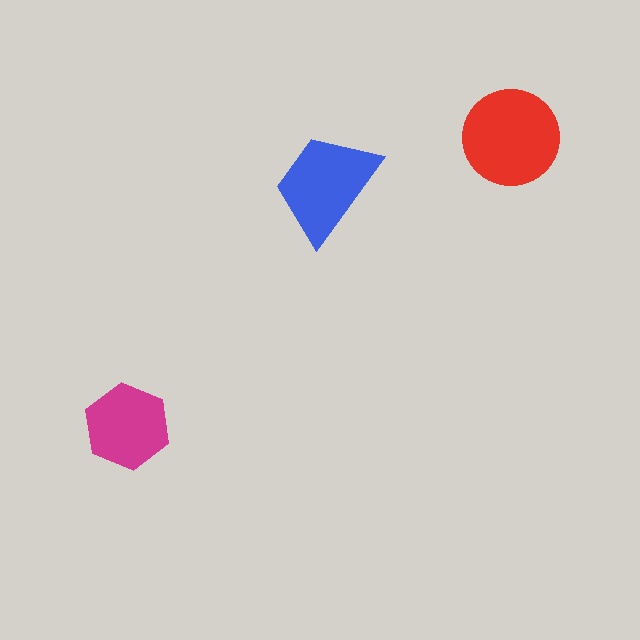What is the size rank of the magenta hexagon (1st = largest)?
3rd.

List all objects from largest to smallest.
The red circle, the blue trapezoid, the magenta hexagon.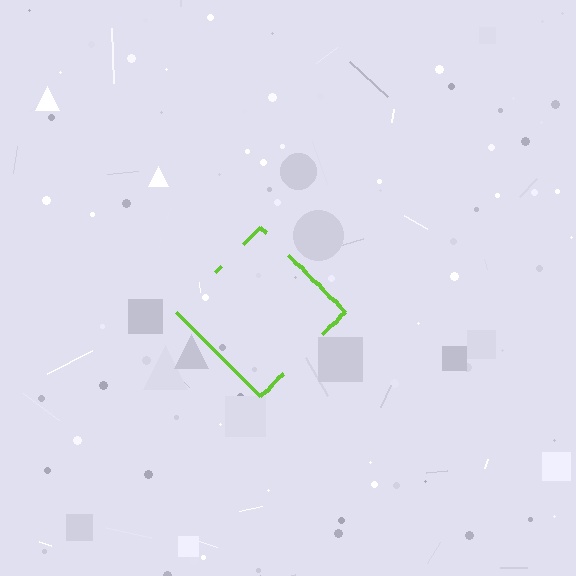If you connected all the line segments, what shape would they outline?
They would outline a diamond.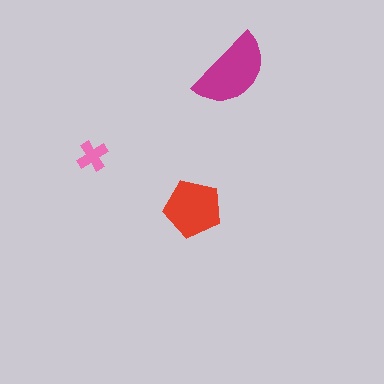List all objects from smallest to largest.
The pink cross, the red pentagon, the magenta semicircle.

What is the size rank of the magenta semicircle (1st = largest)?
1st.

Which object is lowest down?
The red pentagon is bottommost.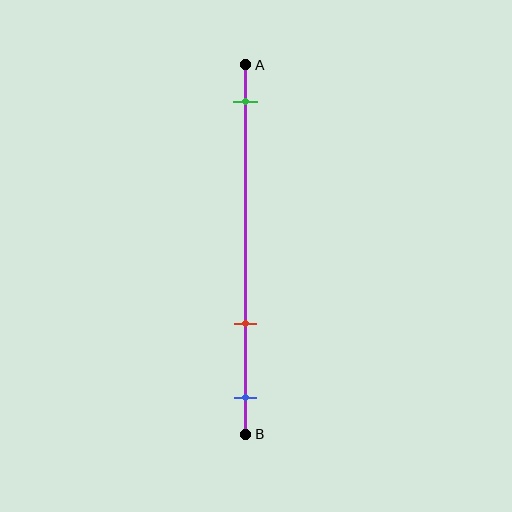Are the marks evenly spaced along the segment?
No, the marks are not evenly spaced.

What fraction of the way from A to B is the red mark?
The red mark is approximately 70% (0.7) of the way from A to B.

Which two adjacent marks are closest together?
The red and blue marks are the closest adjacent pair.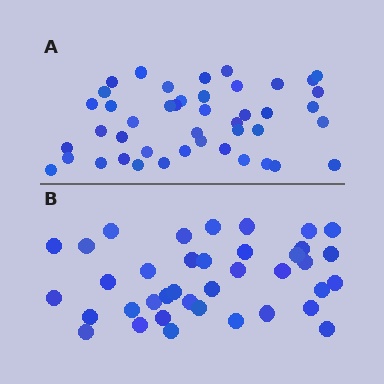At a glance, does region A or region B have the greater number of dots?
Region A (the top region) has more dots.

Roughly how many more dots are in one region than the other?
Region A has about 6 more dots than region B.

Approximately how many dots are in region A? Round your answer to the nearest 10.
About 40 dots. (The exact count is 44, which rounds to 40.)